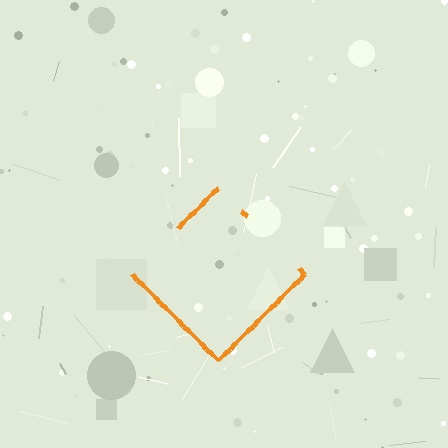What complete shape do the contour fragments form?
The contour fragments form a diamond.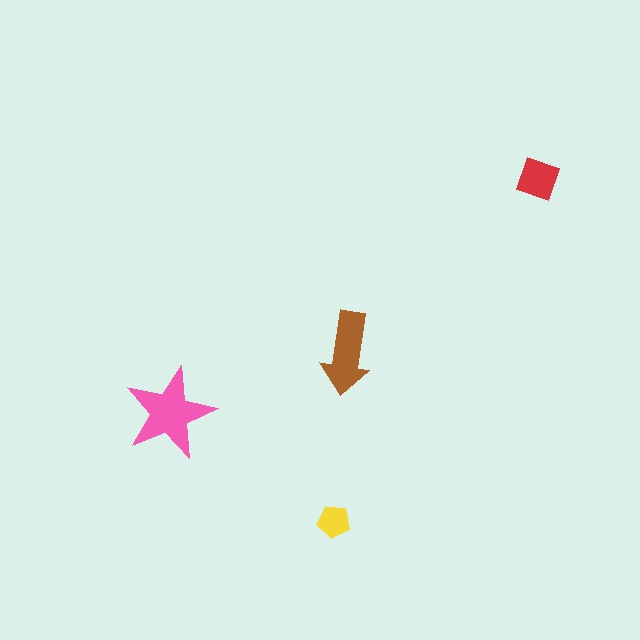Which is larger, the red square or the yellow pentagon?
The red square.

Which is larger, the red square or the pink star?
The pink star.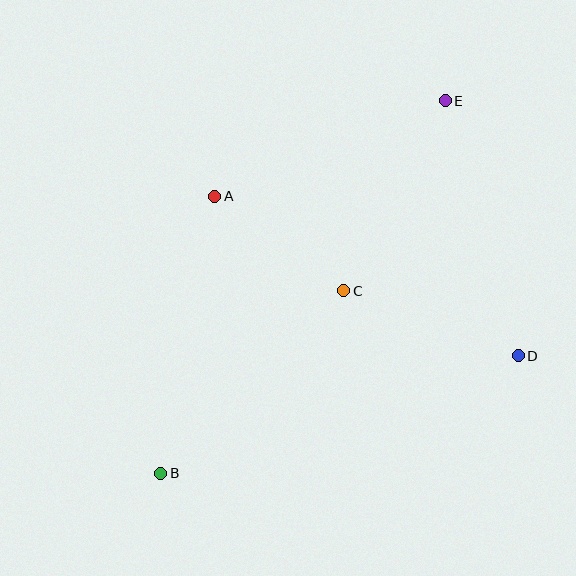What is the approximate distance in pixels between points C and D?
The distance between C and D is approximately 186 pixels.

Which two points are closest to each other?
Points A and C are closest to each other.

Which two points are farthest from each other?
Points B and E are farthest from each other.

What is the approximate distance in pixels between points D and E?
The distance between D and E is approximately 265 pixels.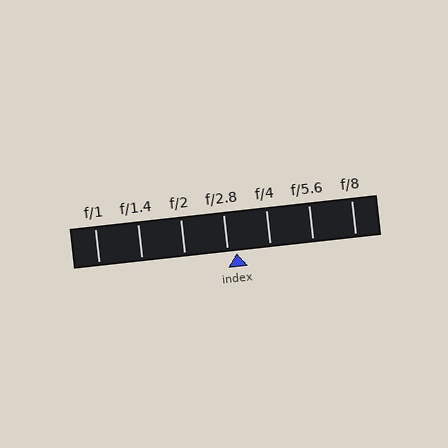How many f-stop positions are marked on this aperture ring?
There are 7 f-stop positions marked.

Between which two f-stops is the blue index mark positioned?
The index mark is between f/2.8 and f/4.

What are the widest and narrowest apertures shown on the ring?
The widest aperture shown is f/1 and the narrowest is f/8.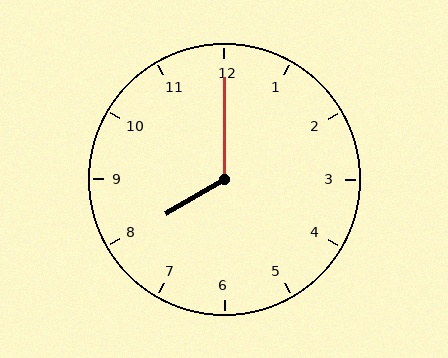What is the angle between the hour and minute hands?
Approximately 120 degrees.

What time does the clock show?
8:00.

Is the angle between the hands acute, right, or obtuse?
It is obtuse.